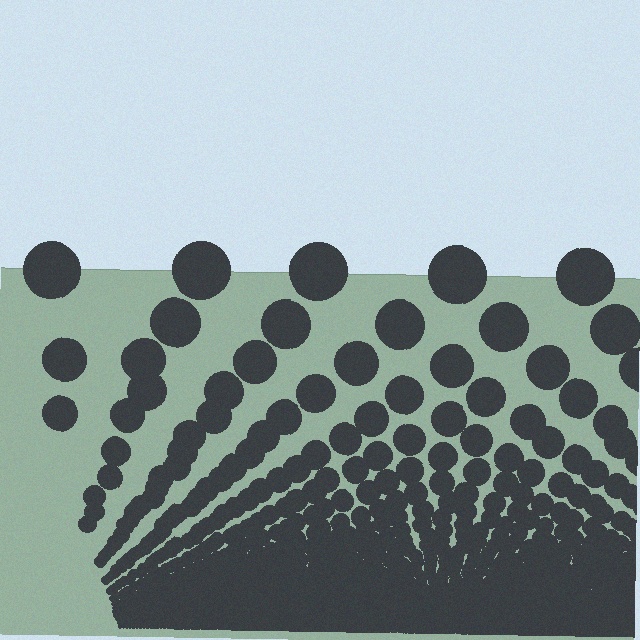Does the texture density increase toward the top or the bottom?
Density increases toward the bottom.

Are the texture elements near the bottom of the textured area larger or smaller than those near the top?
Smaller. The gradient is inverted — elements near the bottom are smaller and denser.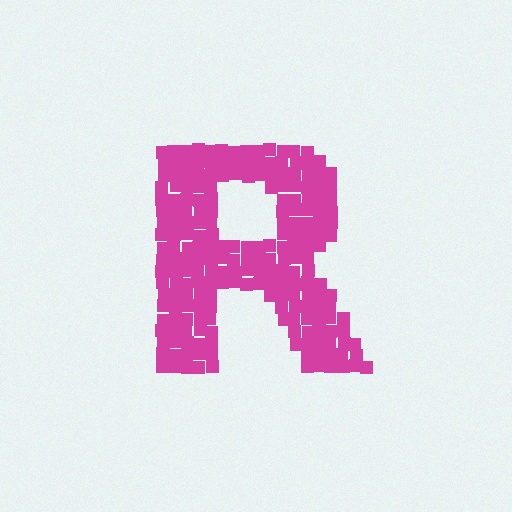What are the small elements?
The small elements are squares.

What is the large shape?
The large shape is the letter R.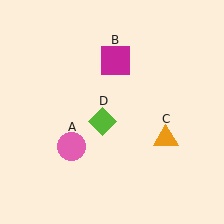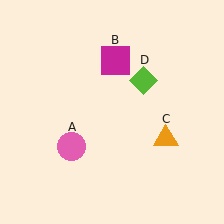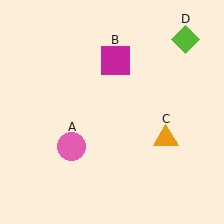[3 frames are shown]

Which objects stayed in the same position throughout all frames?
Pink circle (object A) and magenta square (object B) and orange triangle (object C) remained stationary.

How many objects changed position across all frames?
1 object changed position: lime diamond (object D).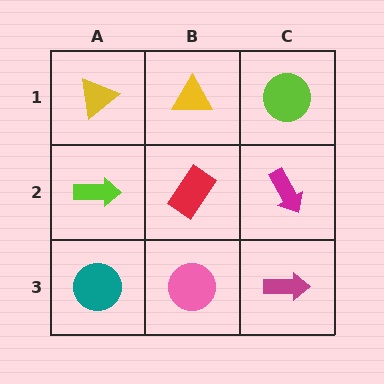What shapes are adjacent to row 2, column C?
A lime circle (row 1, column C), a magenta arrow (row 3, column C), a red rectangle (row 2, column B).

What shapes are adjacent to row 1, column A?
A lime arrow (row 2, column A), a yellow triangle (row 1, column B).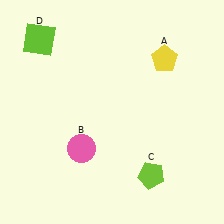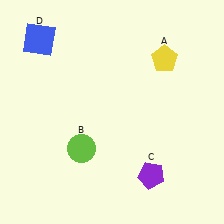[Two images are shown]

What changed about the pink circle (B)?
In Image 1, B is pink. In Image 2, it changed to lime.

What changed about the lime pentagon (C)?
In Image 1, C is lime. In Image 2, it changed to purple.